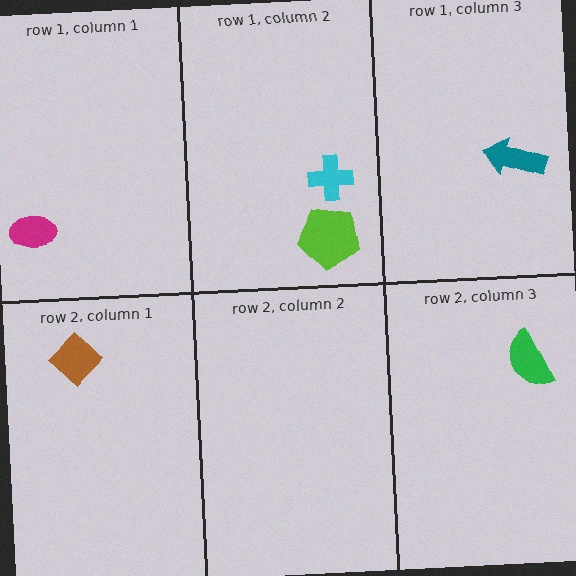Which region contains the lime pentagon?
The row 1, column 2 region.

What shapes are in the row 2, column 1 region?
The brown diamond.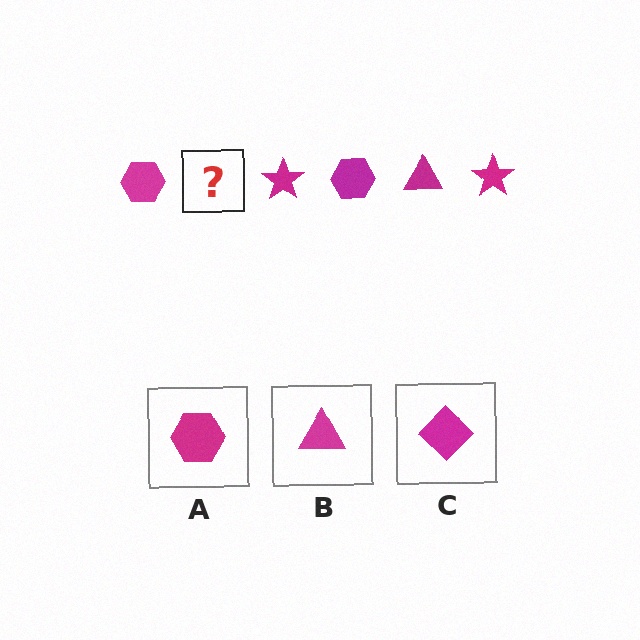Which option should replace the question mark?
Option B.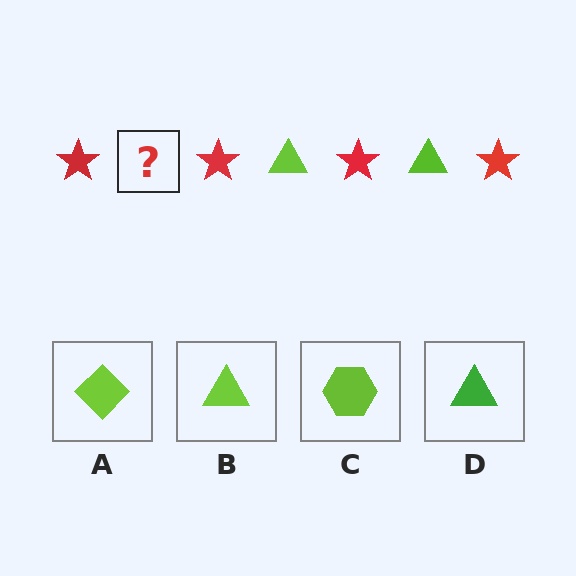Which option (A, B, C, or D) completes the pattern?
B.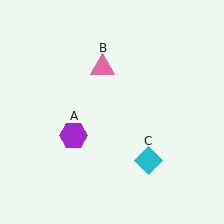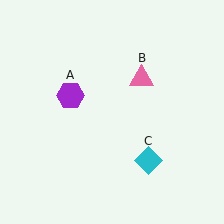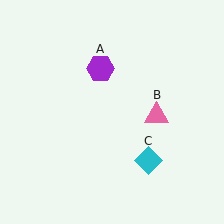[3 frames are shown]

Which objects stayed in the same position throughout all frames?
Cyan diamond (object C) remained stationary.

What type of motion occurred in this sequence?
The purple hexagon (object A), pink triangle (object B) rotated clockwise around the center of the scene.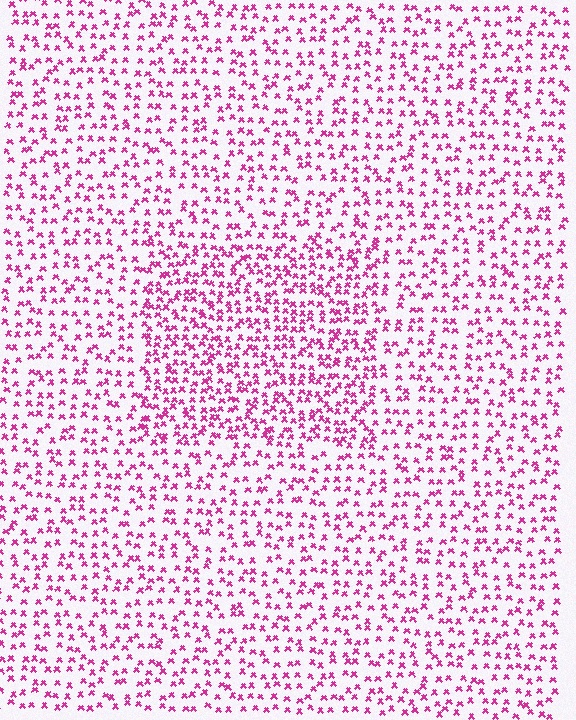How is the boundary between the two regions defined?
The boundary is defined by a change in element density (approximately 1.6x ratio). All elements are the same color, size, and shape.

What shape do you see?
I see a rectangle.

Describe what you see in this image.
The image contains small magenta elements arranged at two different densities. A rectangle-shaped region is visible where the elements are more densely packed than the surrounding area.